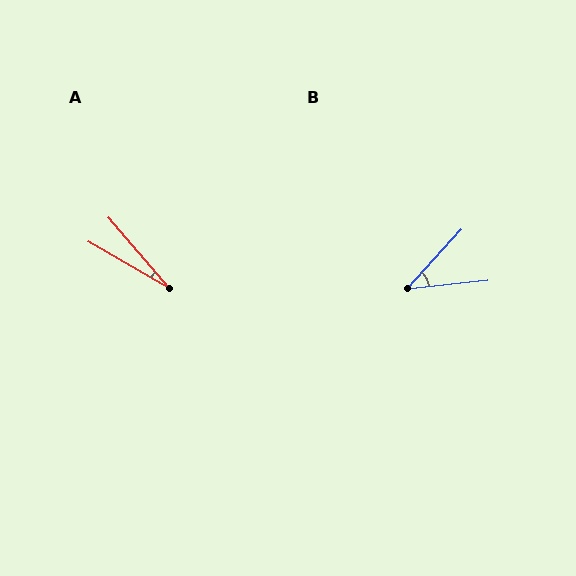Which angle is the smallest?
A, at approximately 20 degrees.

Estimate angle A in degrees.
Approximately 20 degrees.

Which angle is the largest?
B, at approximately 41 degrees.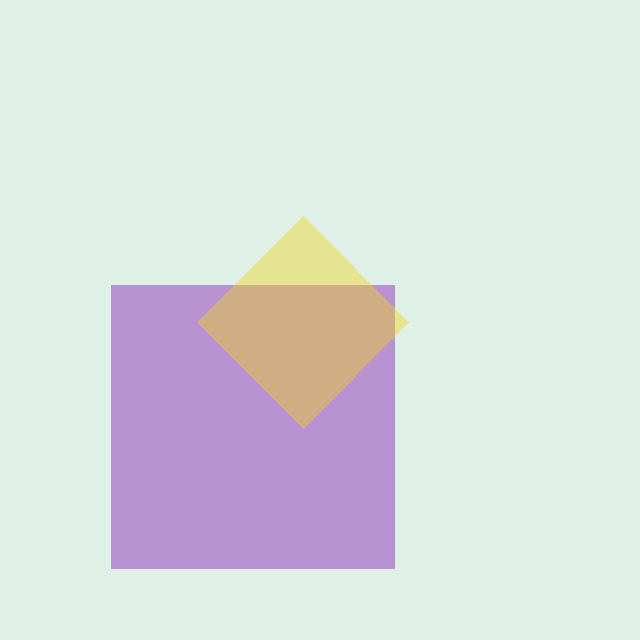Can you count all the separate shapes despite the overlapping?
Yes, there are 2 separate shapes.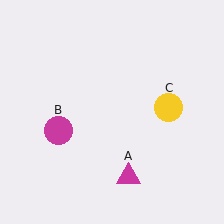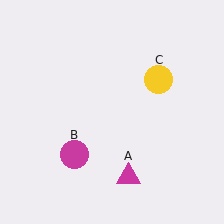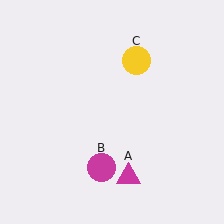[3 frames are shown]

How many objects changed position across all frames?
2 objects changed position: magenta circle (object B), yellow circle (object C).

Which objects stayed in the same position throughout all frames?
Magenta triangle (object A) remained stationary.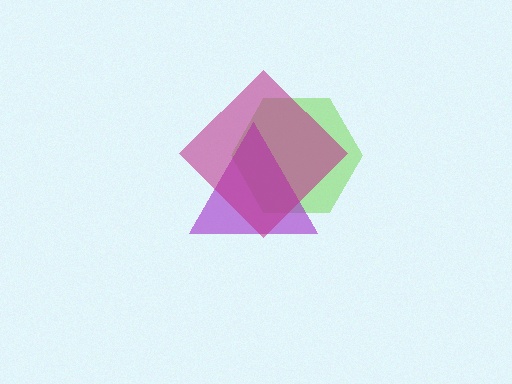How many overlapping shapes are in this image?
There are 3 overlapping shapes in the image.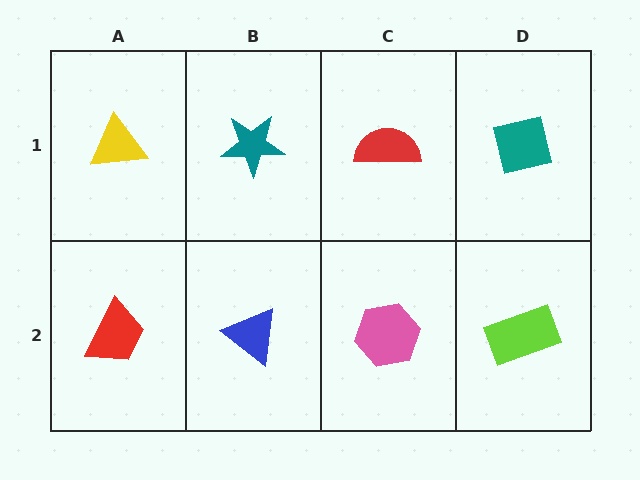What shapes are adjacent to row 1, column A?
A red trapezoid (row 2, column A), a teal star (row 1, column B).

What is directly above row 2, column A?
A yellow triangle.